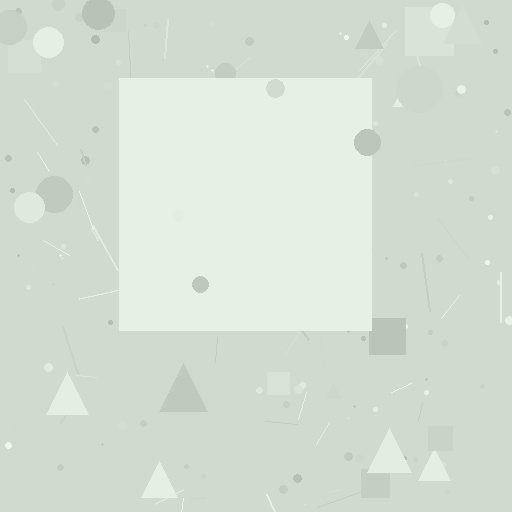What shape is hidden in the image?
A square is hidden in the image.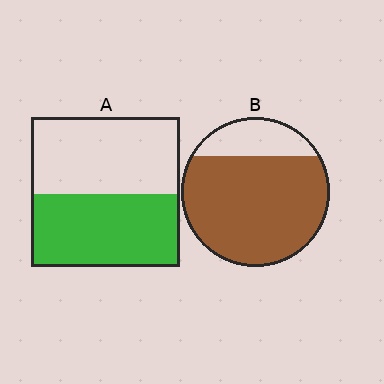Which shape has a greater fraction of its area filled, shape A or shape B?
Shape B.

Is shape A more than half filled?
Roughly half.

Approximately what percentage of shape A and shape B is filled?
A is approximately 50% and B is approximately 80%.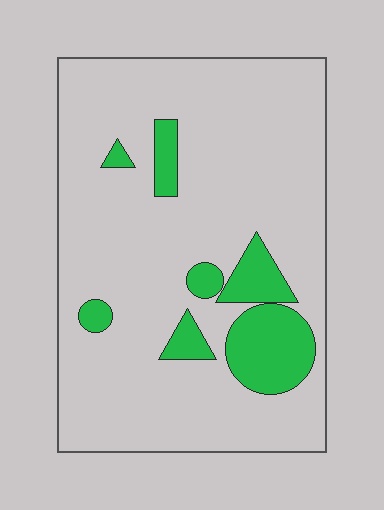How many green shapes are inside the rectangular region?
7.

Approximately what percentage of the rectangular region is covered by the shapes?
Approximately 15%.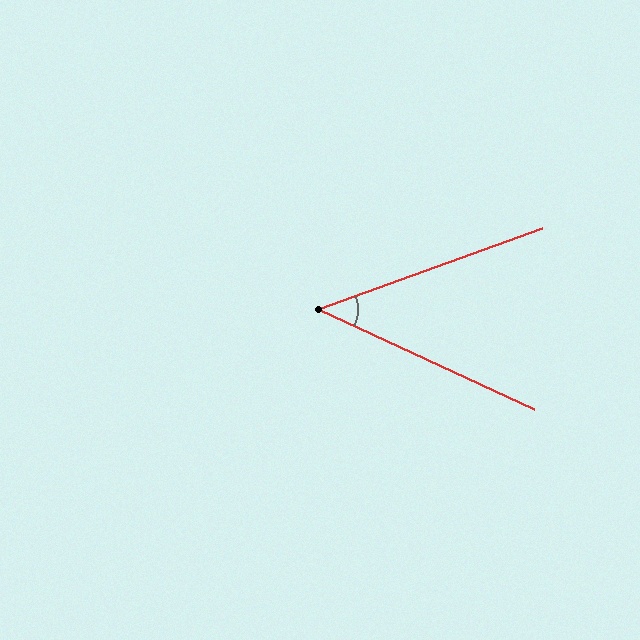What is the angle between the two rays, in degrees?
Approximately 45 degrees.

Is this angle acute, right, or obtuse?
It is acute.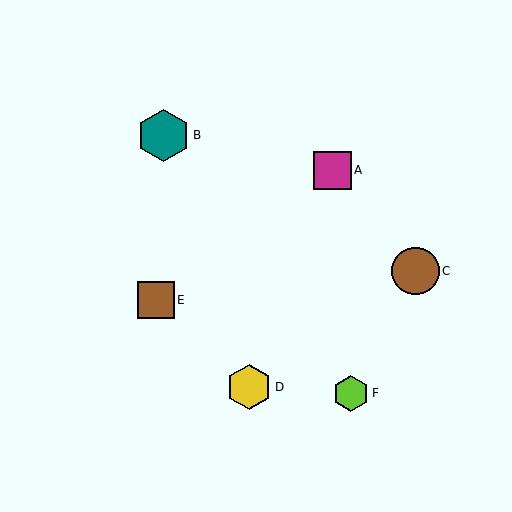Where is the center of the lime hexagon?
The center of the lime hexagon is at (351, 393).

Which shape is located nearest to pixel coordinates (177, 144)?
The teal hexagon (labeled B) at (163, 135) is nearest to that location.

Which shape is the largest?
The teal hexagon (labeled B) is the largest.